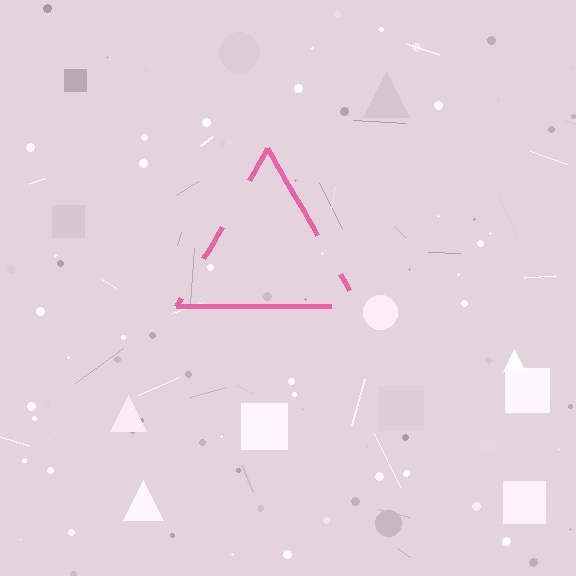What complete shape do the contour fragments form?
The contour fragments form a triangle.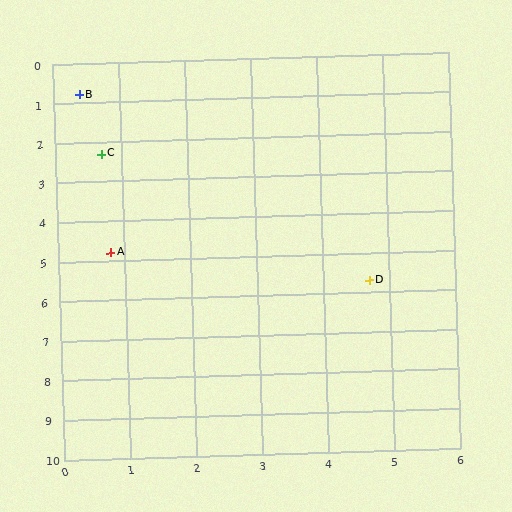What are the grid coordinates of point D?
Point D is at approximately (4.7, 5.7).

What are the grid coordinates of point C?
Point C is at approximately (0.7, 2.3).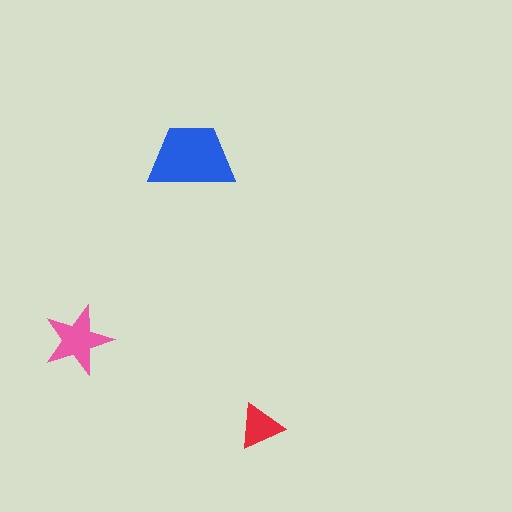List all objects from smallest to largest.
The red triangle, the pink star, the blue trapezoid.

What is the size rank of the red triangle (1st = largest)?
3rd.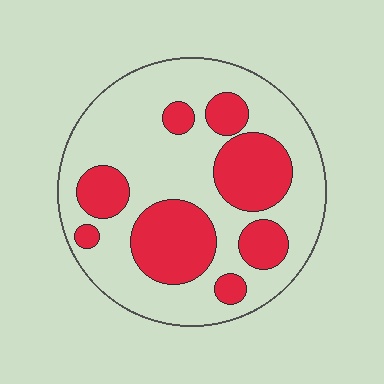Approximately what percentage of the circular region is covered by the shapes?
Approximately 35%.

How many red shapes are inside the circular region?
8.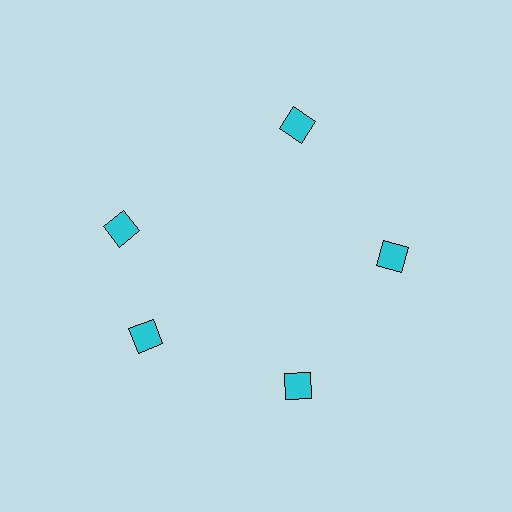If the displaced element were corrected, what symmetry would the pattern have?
It would have 5-fold rotational symmetry — the pattern would map onto itself every 72 degrees.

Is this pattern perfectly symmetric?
No. The 5 cyan diamonds are arranged in a ring, but one element near the 10 o'clock position is rotated out of alignment along the ring, breaking the 5-fold rotational symmetry.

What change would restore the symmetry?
The symmetry would be restored by rotating it back into even spacing with its neighbors so that all 5 diamonds sit at equal angles and equal distance from the center.